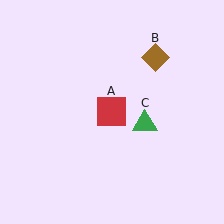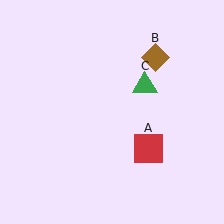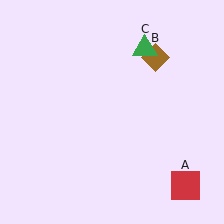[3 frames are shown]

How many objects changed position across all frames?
2 objects changed position: red square (object A), green triangle (object C).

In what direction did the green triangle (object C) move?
The green triangle (object C) moved up.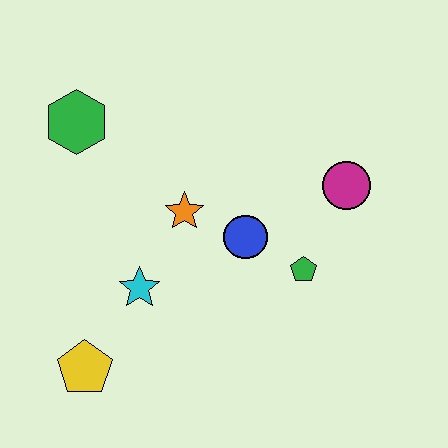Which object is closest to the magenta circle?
The green pentagon is closest to the magenta circle.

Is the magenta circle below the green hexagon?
Yes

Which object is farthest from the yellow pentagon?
The magenta circle is farthest from the yellow pentagon.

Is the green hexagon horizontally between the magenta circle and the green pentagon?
No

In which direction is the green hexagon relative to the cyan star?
The green hexagon is above the cyan star.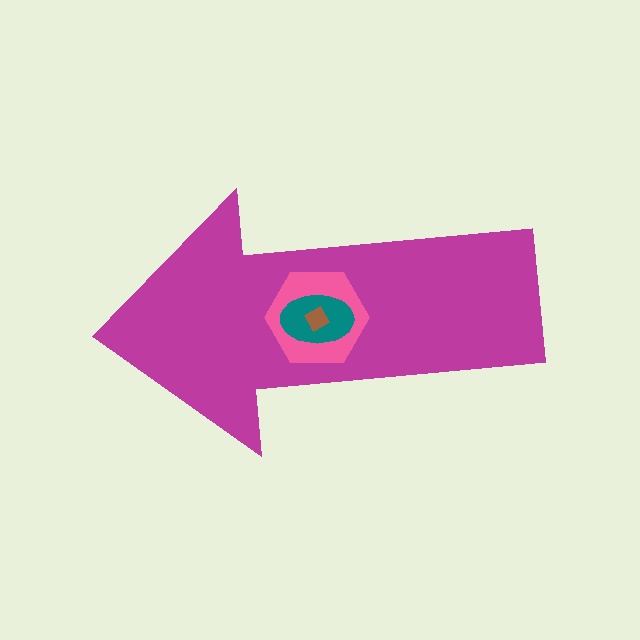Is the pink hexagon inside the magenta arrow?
Yes.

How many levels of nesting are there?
4.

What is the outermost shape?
The magenta arrow.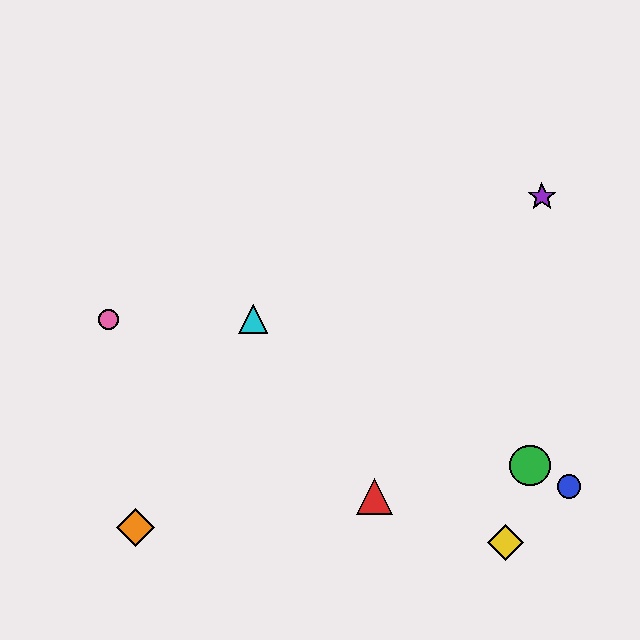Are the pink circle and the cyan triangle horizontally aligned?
Yes, both are at y≈319.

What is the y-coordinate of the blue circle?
The blue circle is at y≈487.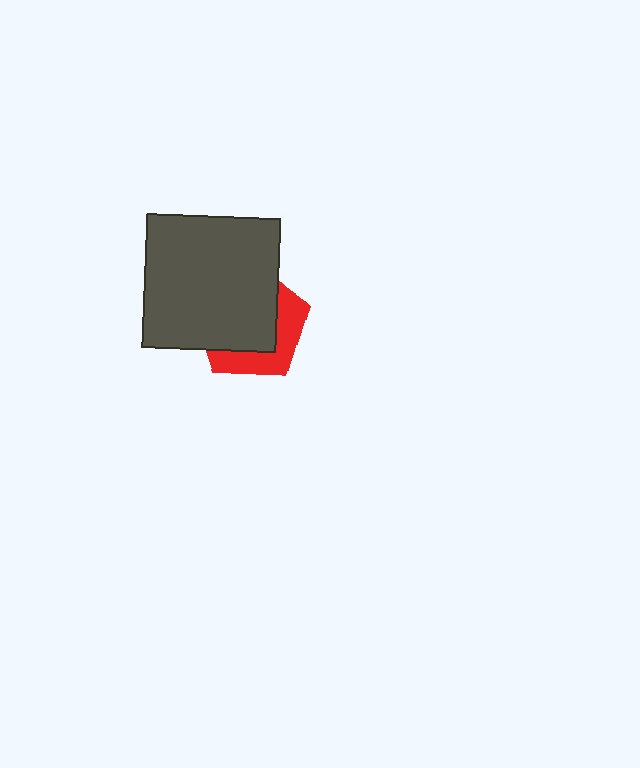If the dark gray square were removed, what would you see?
You would see the complete red pentagon.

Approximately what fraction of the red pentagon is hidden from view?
Roughly 64% of the red pentagon is hidden behind the dark gray square.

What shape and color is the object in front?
The object in front is a dark gray square.